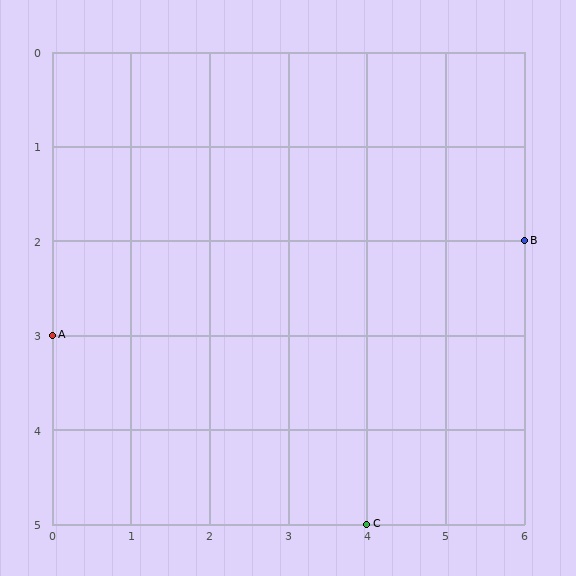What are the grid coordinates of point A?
Point A is at grid coordinates (0, 3).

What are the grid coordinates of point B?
Point B is at grid coordinates (6, 2).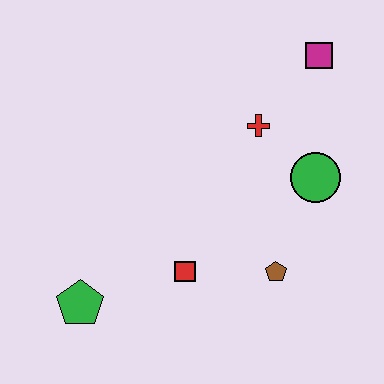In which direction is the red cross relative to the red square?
The red cross is above the red square.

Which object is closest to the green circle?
The red cross is closest to the green circle.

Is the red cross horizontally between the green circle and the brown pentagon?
No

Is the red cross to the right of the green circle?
No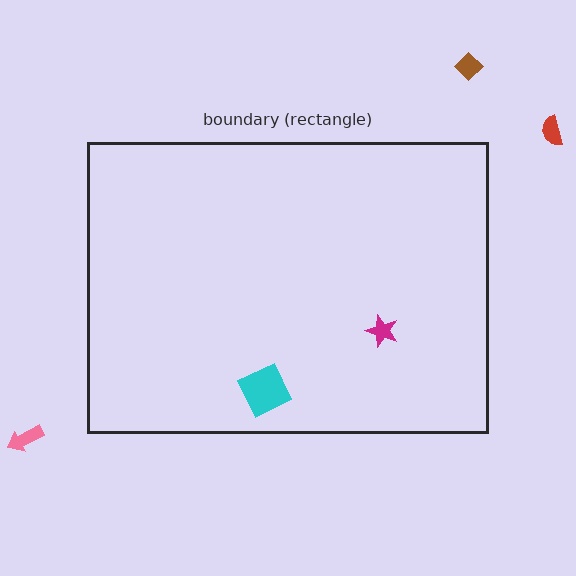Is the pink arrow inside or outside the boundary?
Outside.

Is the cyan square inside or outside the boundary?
Inside.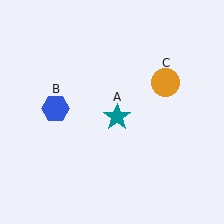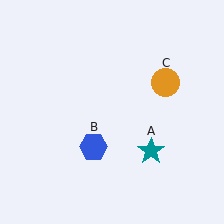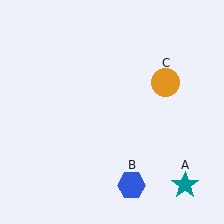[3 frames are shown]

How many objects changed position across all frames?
2 objects changed position: teal star (object A), blue hexagon (object B).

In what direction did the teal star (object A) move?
The teal star (object A) moved down and to the right.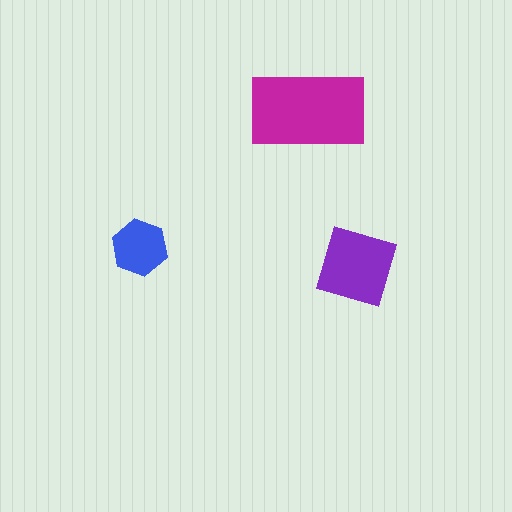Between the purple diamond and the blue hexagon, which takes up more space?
The purple diamond.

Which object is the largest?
The magenta rectangle.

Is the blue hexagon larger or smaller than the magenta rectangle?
Smaller.